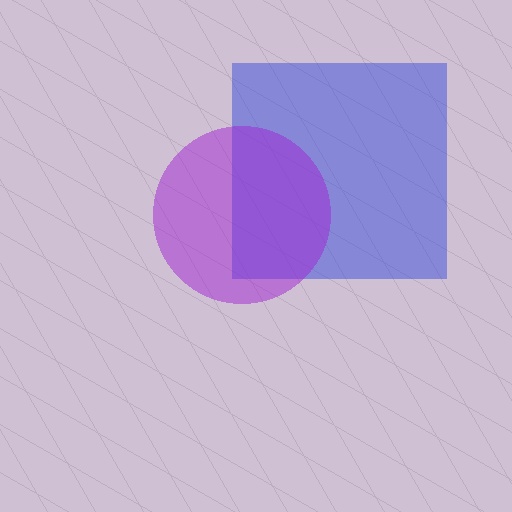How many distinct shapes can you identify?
There are 2 distinct shapes: a blue square, a purple circle.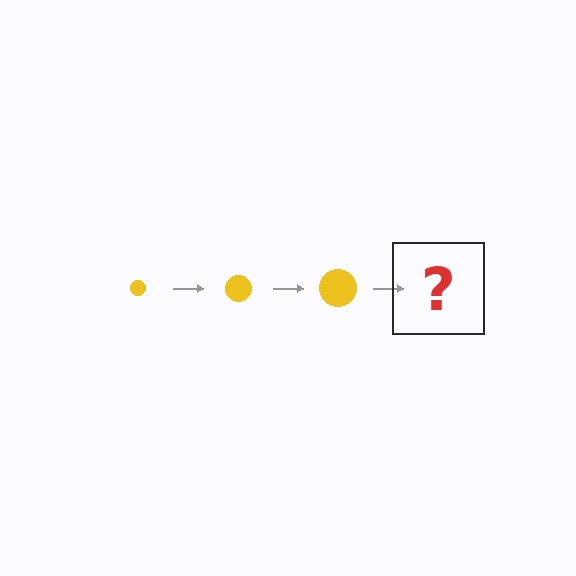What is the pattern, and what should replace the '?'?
The pattern is that the circle gets progressively larger each step. The '?' should be a yellow circle, larger than the previous one.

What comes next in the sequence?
The next element should be a yellow circle, larger than the previous one.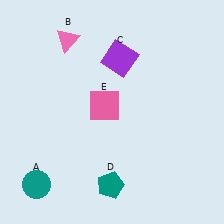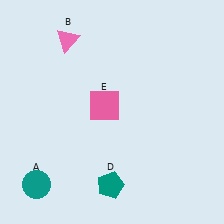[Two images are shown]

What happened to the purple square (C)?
The purple square (C) was removed in Image 2. It was in the top-right area of Image 1.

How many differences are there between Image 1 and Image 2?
There is 1 difference between the two images.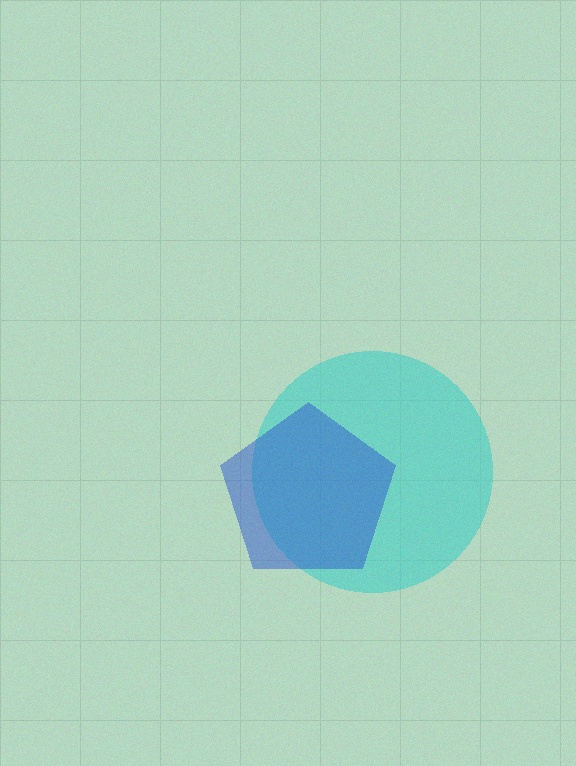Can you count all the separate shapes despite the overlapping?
Yes, there are 2 separate shapes.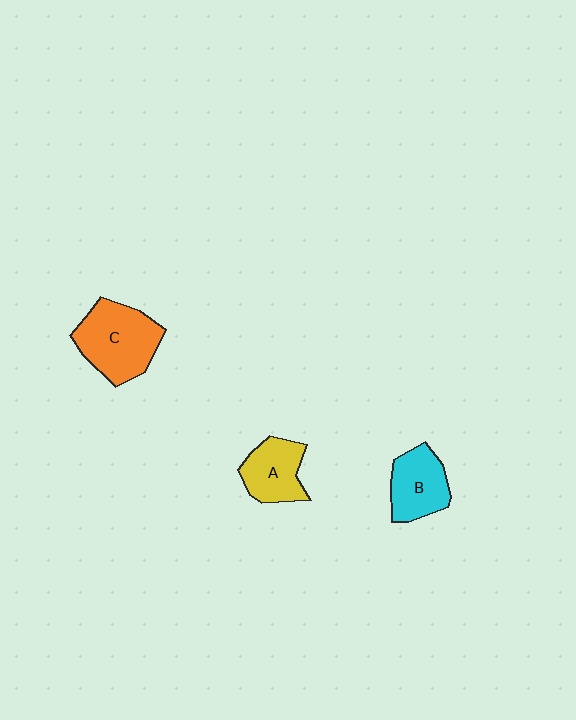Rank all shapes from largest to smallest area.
From largest to smallest: C (orange), B (cyan), A (yellow).